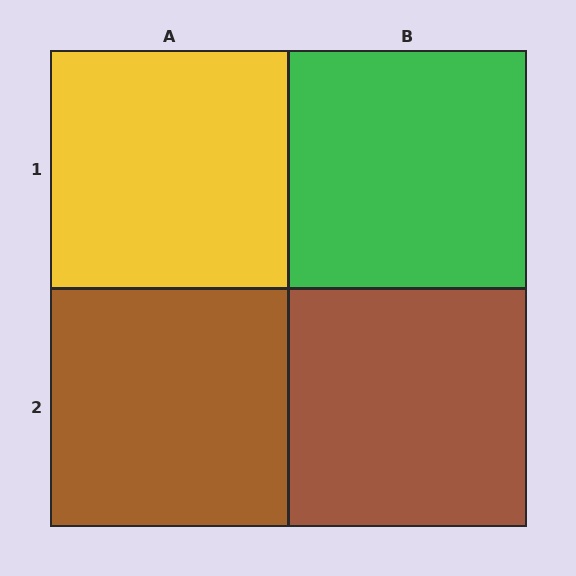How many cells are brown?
2 cells are brown.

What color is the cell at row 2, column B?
Brown.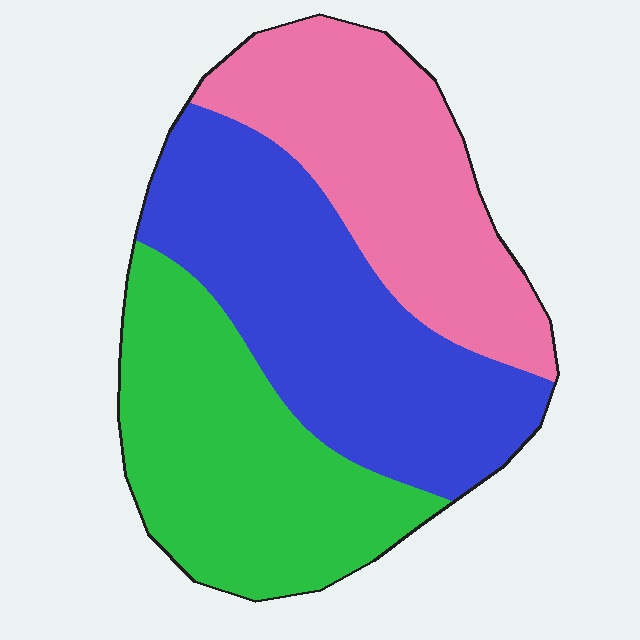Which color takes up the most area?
Blue, at roughly 40%.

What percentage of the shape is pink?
Pink takes up between a sixth and a third of the shape.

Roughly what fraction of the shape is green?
Green covers about 30% of the shape.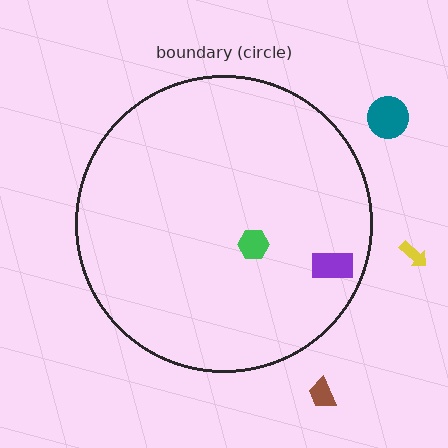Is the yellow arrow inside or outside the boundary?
Outside.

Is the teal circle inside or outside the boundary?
Outside.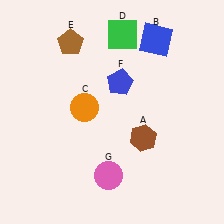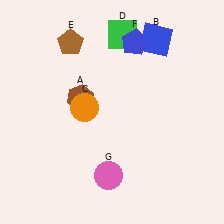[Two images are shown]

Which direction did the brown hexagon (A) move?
The brown hexagon (A) moved left.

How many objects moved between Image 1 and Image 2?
2 objects moved between the two images.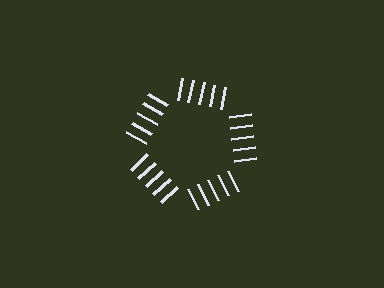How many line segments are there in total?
25 — 5 along each of the 5 edges.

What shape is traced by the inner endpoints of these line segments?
An illusory pentagon — the line segments terminate on its edges but no continuous stroke is drawn.